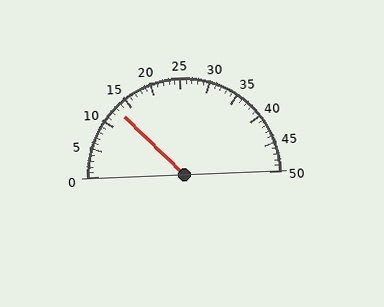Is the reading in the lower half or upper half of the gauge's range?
The reading is in the lower half of the range (0 to 50).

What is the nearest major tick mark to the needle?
The nearest major tick mark is 15.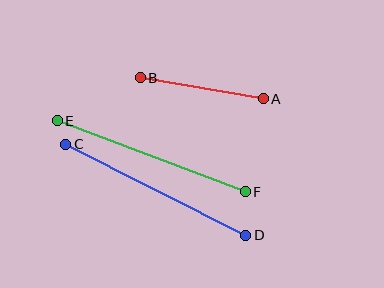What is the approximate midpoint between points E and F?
The midpoint is at approximately (151, 156) pixels.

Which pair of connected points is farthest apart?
Points C and D are farthest apart.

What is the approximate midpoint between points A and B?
The midpoint is at approximately (202, 88) pixels.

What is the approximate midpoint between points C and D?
The midpoint is at approximately (156, 190) pixels.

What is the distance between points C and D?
The distance is approximately 201 pixels.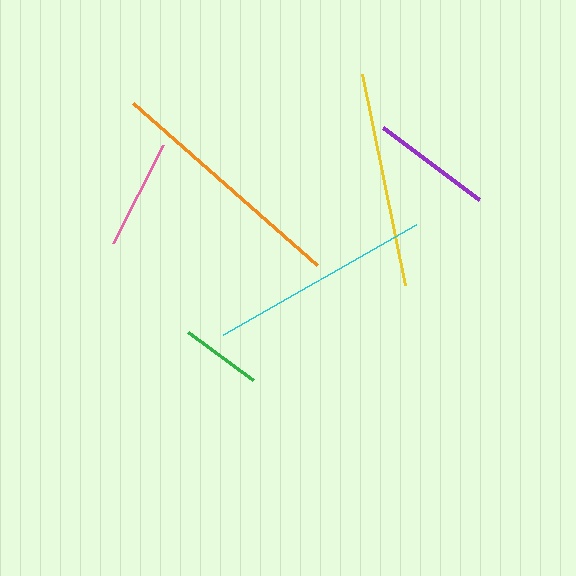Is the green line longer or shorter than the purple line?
The purple line is longer than the green line.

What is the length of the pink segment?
The pink segment is approximately 110 pixels long.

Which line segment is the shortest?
The green line is the shortest at approximately 81 pixels.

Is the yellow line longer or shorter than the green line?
The yellow line is longer than the green line.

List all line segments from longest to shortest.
From longest to shortest: orange, cyan, yellow, purple, pink, green.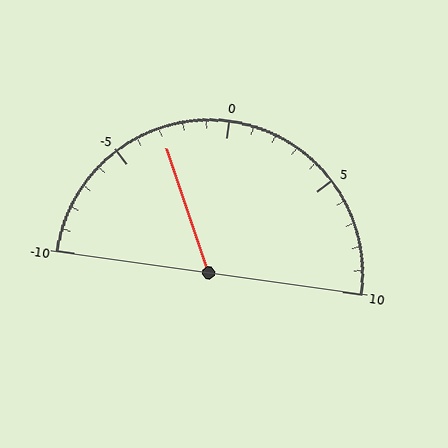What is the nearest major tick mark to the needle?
The nearest major tick mark is -5.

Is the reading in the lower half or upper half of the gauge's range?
The reading is in the lower half of the range (-10 to 10).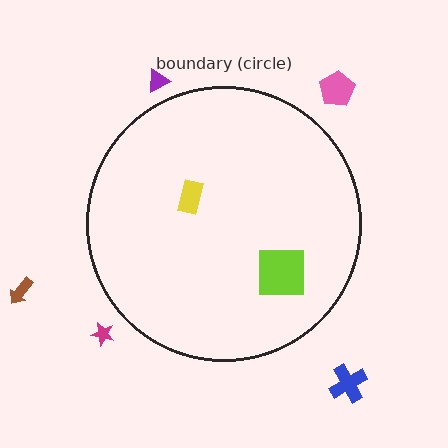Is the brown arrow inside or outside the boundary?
Outside.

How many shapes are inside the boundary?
2 inside, 5 outside.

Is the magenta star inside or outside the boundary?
Outside.